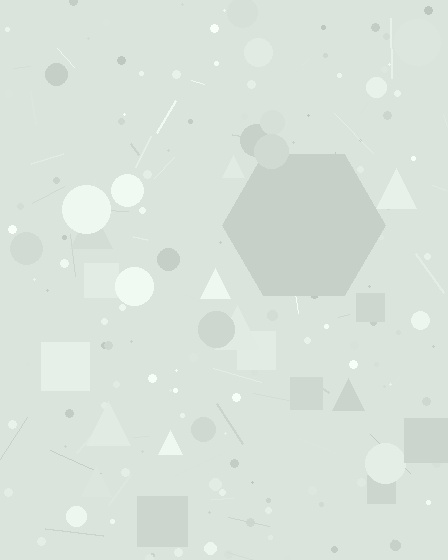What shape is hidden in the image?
A hexagon is hidden in the image.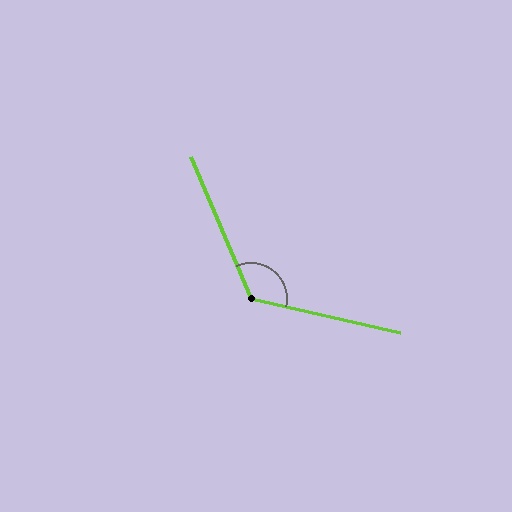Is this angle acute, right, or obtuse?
It is obtuse.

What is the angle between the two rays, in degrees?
Approximately 126 degrees.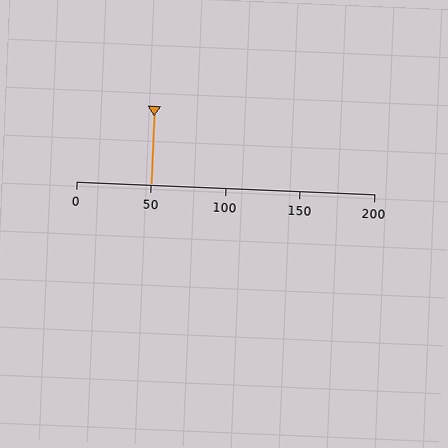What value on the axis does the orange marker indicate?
The marker indicates approximately 50.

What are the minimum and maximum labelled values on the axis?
The axis runs from 0 to 200.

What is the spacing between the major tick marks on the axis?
The major ticks are spaced 50 apart.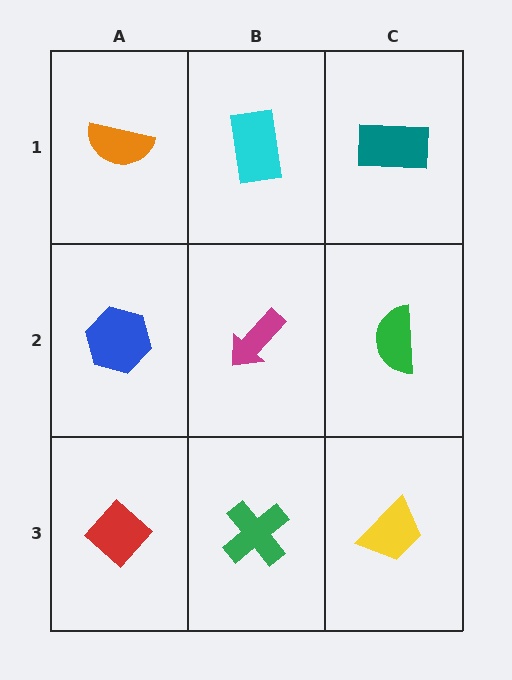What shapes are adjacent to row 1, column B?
A magenta arrow (row 2, column B), an orange semicircle (row 1, column A), a teal rectangle (row 1, column C).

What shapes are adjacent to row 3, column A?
A blue hexagon (row 2, column A), a green cross (row 3, column B).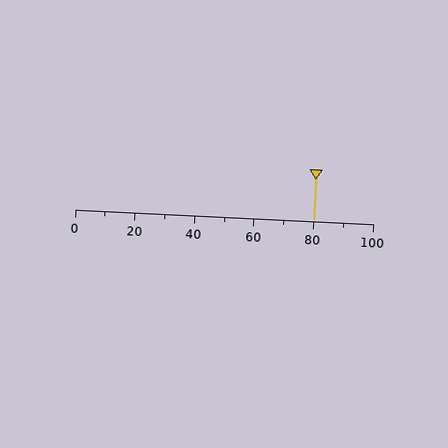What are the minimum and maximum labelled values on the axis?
The axis runs from 0 to 100.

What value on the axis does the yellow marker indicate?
The marker indicates approximately 80.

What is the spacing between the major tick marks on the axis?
The major ticks are spaced 20 apart.